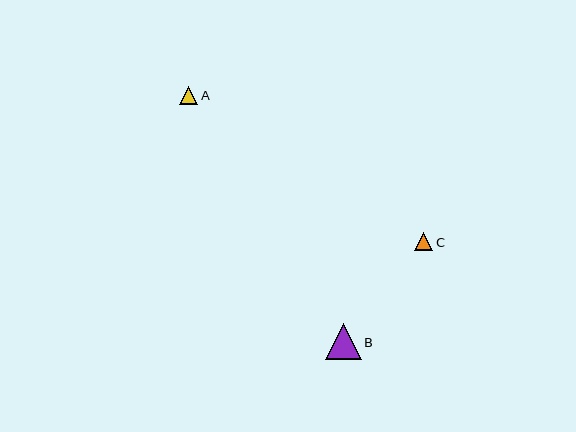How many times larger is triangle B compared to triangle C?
Triangle B is approximately 2.0 times the size of triangle C.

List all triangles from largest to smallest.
From largest to smallest: B, A, C.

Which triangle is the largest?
Triangle B is the largest with a size of approximately 36 pixels.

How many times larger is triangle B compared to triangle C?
Triangle B is approximately 2.0 times the size of triangle C.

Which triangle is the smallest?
Triangle C is the smallest with a size of approximately 18 pixels.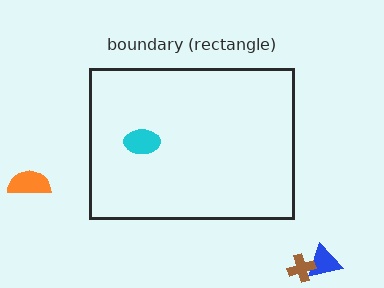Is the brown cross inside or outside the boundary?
Outside.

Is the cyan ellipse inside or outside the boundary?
Inside.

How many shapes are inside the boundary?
1 inside, 3 outside.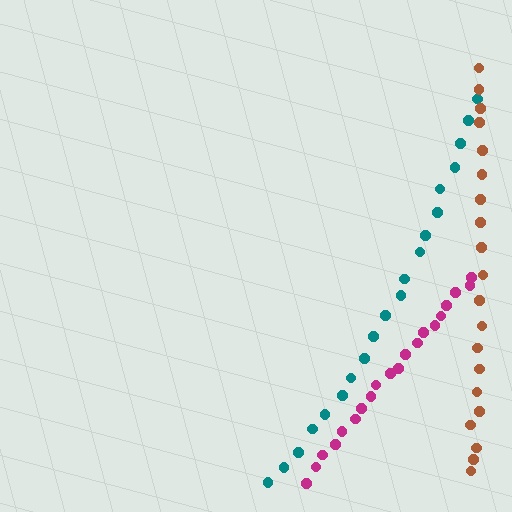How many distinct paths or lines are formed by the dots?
There are 3 distinct paths.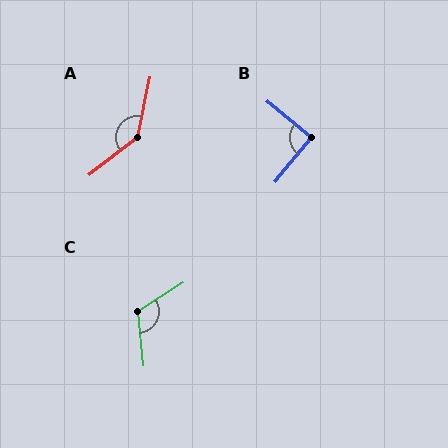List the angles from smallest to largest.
B (90°), C (117°), A (139°).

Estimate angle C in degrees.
Approximately 117 degrees.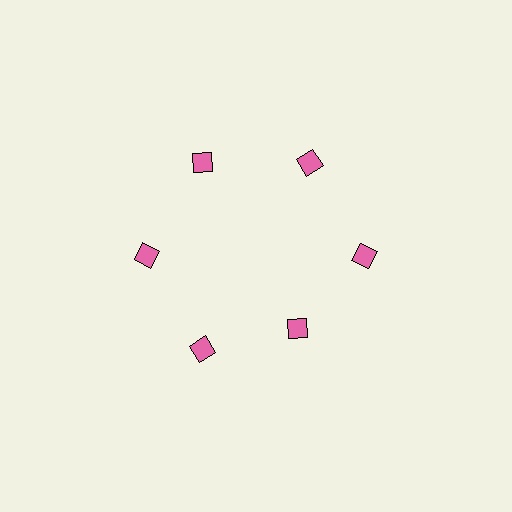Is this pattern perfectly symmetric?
No. The 6 pink squares are arranged in a ring, but one element near the 5 o'clock position is pulled inward toward the center, breaking the 6-fold rotational symmetry.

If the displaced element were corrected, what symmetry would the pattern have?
It would have 6-fold rotational symmetry — the pattern would map onto itself every 60 degrees.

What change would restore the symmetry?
The symmetry would be restored by moving it outward, back onto the ring so that all 6 squares sit at equal angles and equal distance from the center.